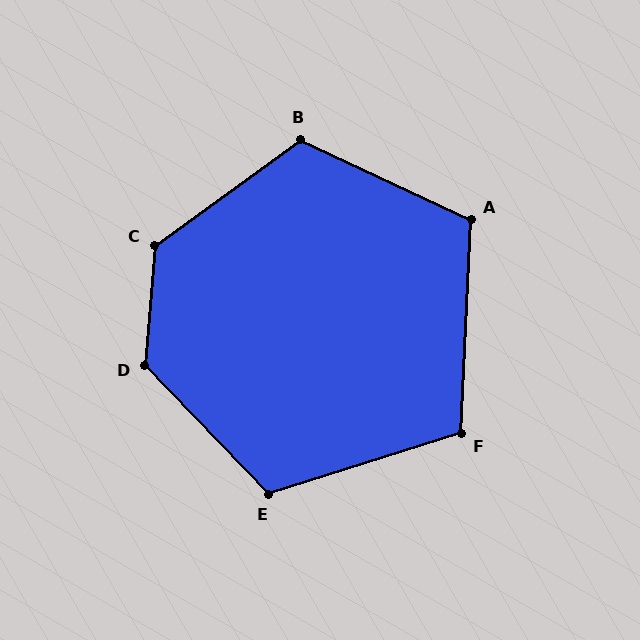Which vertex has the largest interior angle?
D, at approximately 131 degrees.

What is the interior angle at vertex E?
Approximately 117 degrees (obtuse).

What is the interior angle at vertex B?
Approximately 119 degrees (obtuse).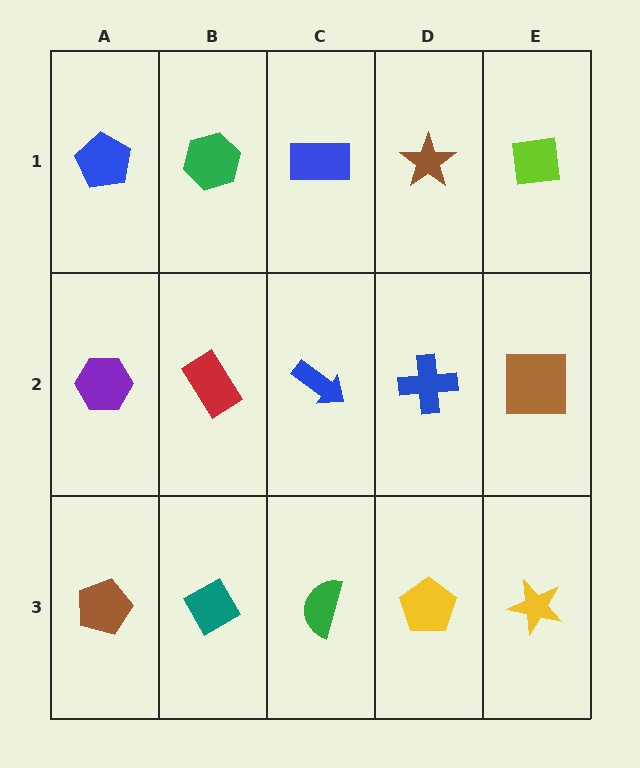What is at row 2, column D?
A blue cross.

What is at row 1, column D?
A brown star.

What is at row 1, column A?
A blue pentagon.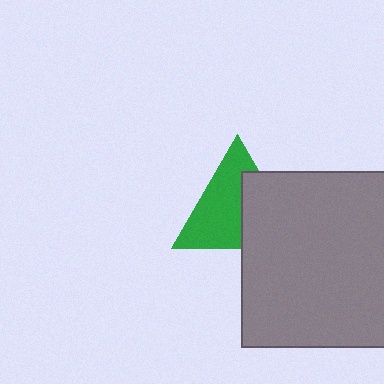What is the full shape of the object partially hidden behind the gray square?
The partially hidden object is a green triangle.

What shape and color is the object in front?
The object in front is a gray square.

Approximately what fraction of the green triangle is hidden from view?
Roughly 41% of the green triangle is hidden behind the gray square.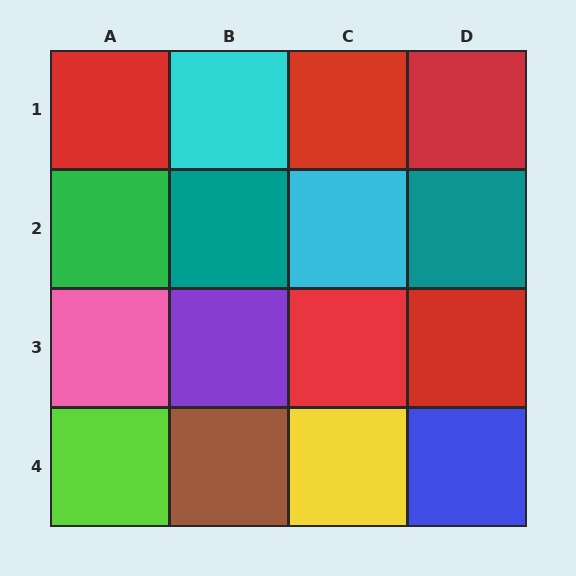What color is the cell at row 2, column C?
Cyan.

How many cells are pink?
1 cell is pink.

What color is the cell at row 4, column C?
Yellow.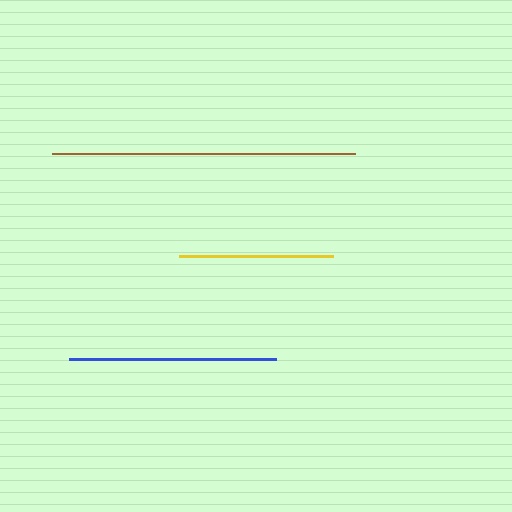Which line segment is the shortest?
The yellow line is the shortest at approximately 154 pixels.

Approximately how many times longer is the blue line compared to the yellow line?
The blue line is approximately 1.3 times the length of the yellow line.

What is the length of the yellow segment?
The yellow segment is approximately 154 pixels long.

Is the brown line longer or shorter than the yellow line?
The brown line is longer than the yellow line.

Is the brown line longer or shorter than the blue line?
The brown line is longer than the blue line.